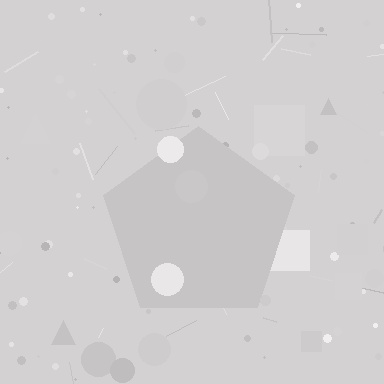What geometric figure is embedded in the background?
A pentagon is embedded in the background.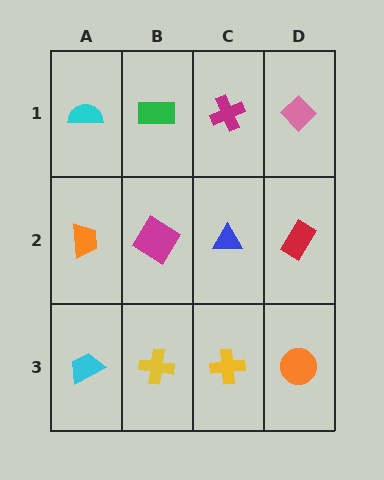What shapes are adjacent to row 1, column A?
An orange trapezoid (row 2, column A), a green rectangle (row 1, column B).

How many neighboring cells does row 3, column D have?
2.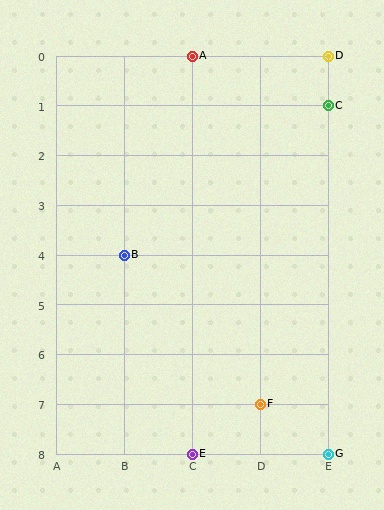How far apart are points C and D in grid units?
Points C and D are 1 row apart.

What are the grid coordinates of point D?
Point D is at grid coordinates (E, 0).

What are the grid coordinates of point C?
Point C is at grid coordinates (E, 1).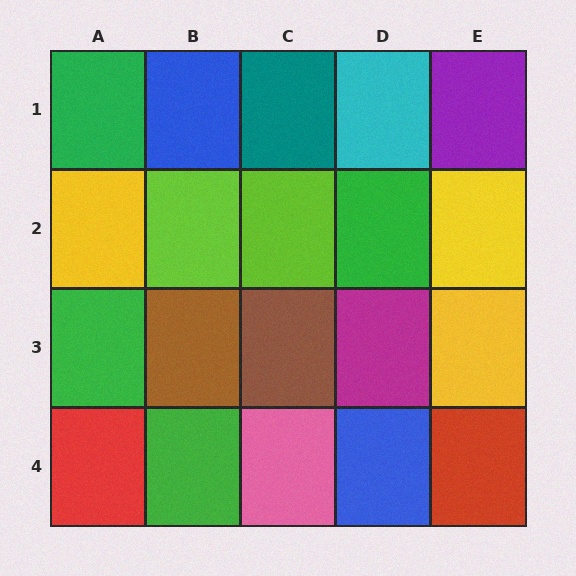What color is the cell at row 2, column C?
Lime.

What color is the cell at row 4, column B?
Green.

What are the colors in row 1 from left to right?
Green, blue, teal, cyan, purple.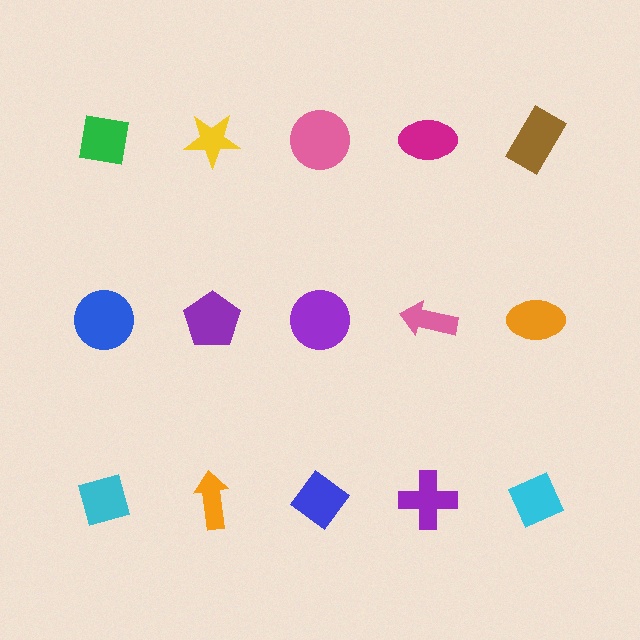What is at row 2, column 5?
An orange ellipse.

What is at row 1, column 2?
A yellow star.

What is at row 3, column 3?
A blue diamond.